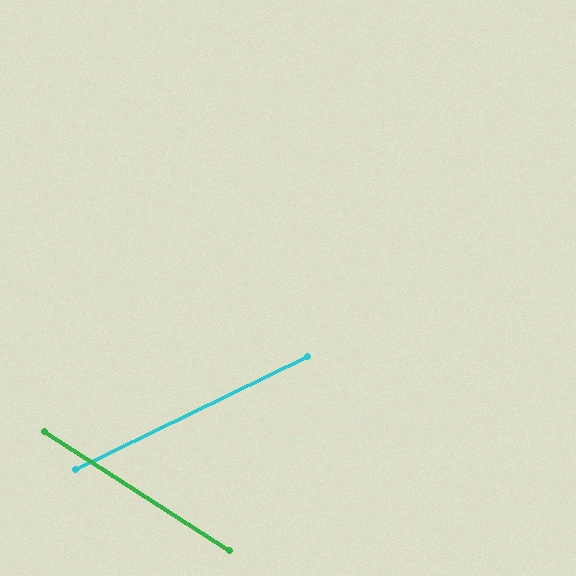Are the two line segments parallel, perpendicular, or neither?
Neither parallel nor perpendicular — they differ by about 59°.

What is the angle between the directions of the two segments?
Approximately 59 degrees.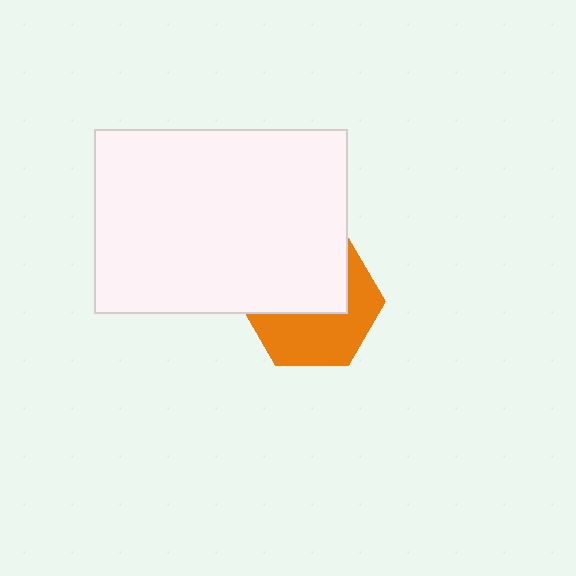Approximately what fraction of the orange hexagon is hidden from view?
Roughly 50% of the orange hexagon is hidden behind the white rectangle.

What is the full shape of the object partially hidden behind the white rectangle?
The partially hidden object is an orange hexagon.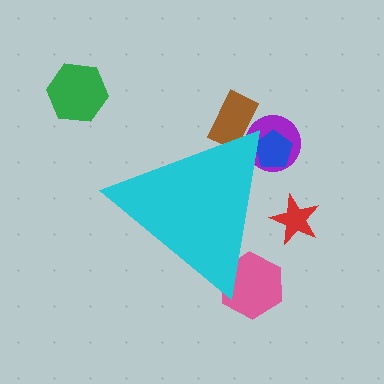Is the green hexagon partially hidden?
No, the green hexagon is fully visible.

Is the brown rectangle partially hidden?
Yes, the brown rectangle is partially hidden behind the cyan triangle.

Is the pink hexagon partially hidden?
Yes, the pink hexagon is partially hidden behind the cyan triangle.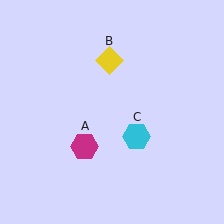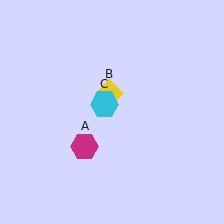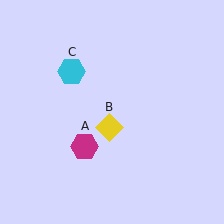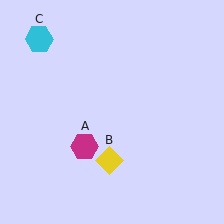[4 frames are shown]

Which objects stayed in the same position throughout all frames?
Magenta hexagon (object A) remained stationary.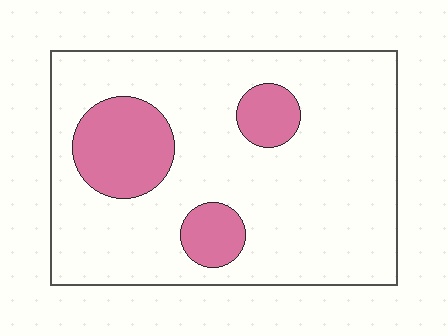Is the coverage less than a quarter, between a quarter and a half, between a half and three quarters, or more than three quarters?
Less than a quarter.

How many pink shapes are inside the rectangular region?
3.